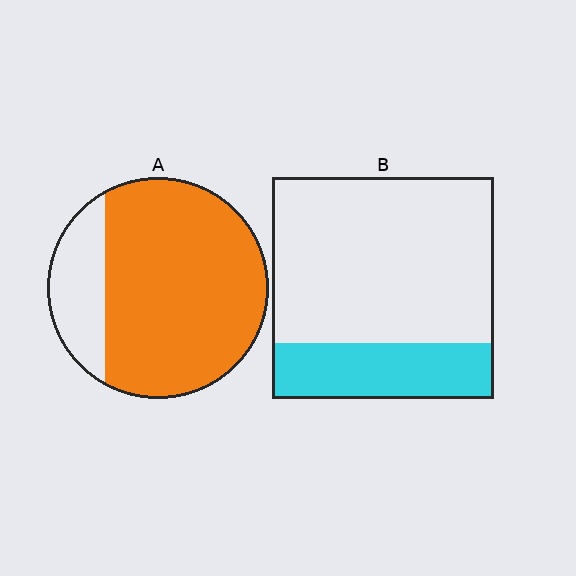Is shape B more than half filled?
No.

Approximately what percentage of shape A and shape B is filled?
A is approximately 80% and B is approximately 25%.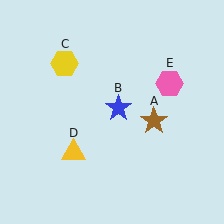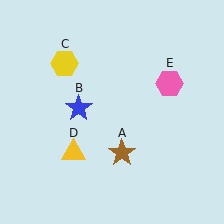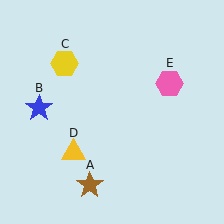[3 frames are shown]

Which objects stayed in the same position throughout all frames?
Yellow hexagon (object C) and yellow triangle (object D) and pink hexagon (object E) remained stationary.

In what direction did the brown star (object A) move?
The brown star (object A) moved down and to the left.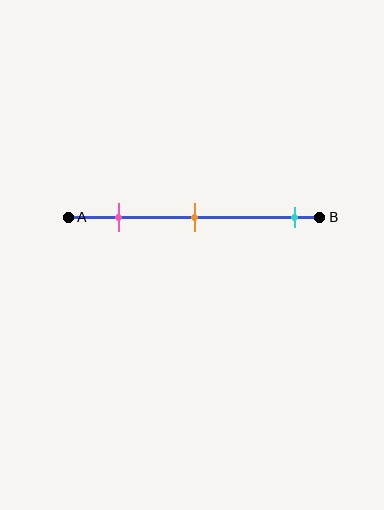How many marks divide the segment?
There are 3 marks dividing the segment.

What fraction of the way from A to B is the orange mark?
The orange mark is approximately 50% (0.5) of the way from A to B.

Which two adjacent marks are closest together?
The pink and orange marks are the closest adjacent pair.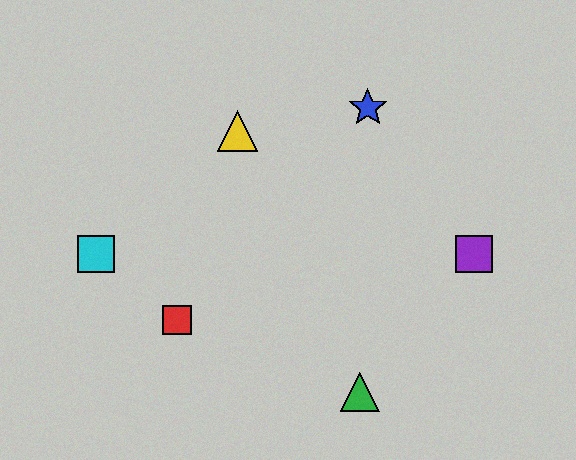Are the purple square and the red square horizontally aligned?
No, the purple square is at y≈254 and the red square is at y≈320.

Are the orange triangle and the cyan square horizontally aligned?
Yes, both are at y≈254.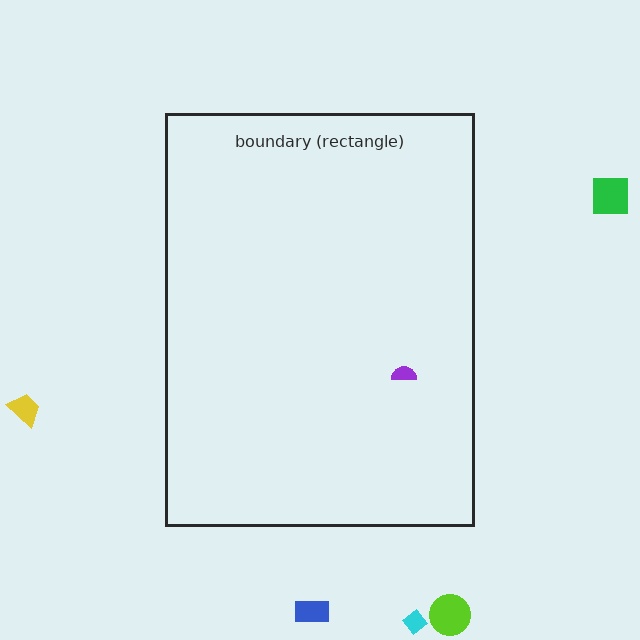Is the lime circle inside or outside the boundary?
Outside.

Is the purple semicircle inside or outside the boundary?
Inside.